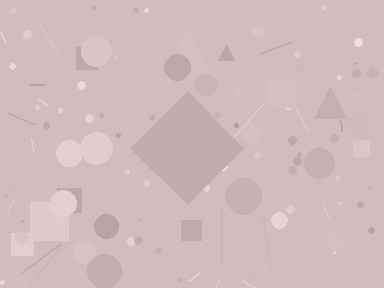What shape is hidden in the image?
A diamond is hidden in the image.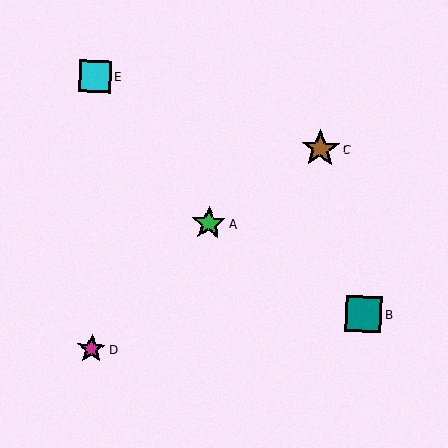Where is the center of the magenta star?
The center of the magenta star is at (91, 349).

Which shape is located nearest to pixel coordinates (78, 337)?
The magenta star (labeled D) at (91, 349) is nearest to that location.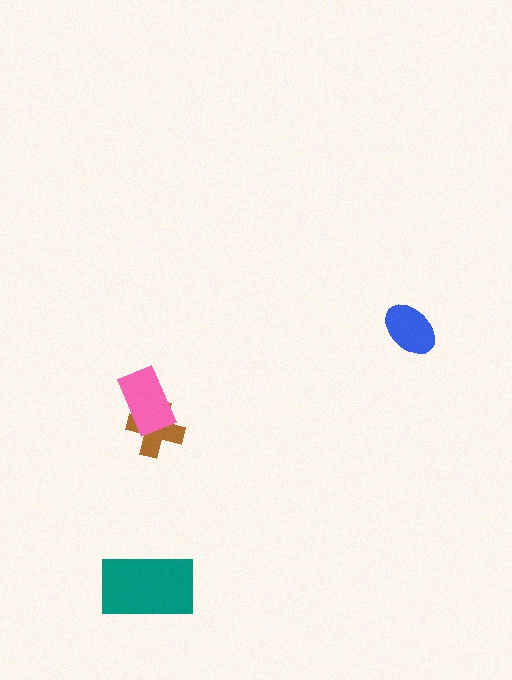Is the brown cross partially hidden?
Yes, it is partially covered by another shape.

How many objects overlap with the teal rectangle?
0 objects overlap with the teal rectangle.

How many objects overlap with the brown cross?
1 object overlaps with the brown cross.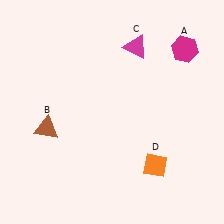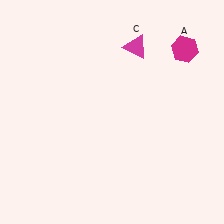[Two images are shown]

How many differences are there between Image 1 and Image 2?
There are 2 differences between the two images.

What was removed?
The orange diamond (D), the brown triangle (B) were removed in Image 2.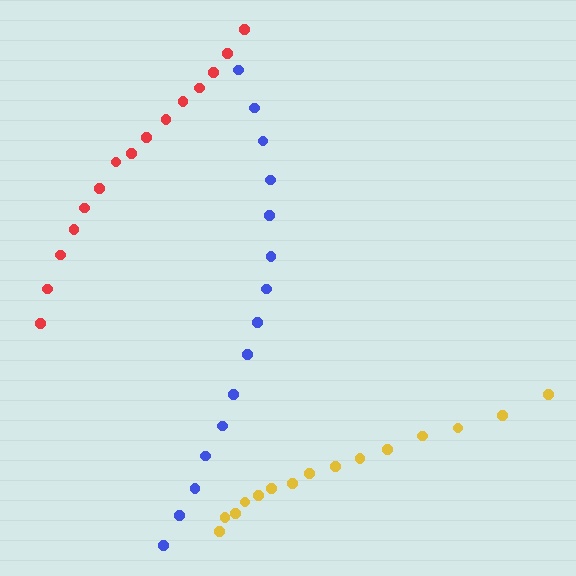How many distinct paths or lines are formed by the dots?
There are 3 distinct paths.